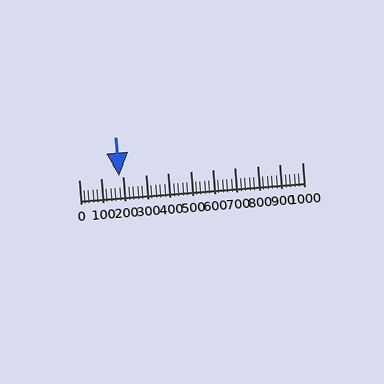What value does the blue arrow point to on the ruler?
The blue arrow points to approximately 180.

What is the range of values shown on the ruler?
The ruler shows values from 0 to 1000.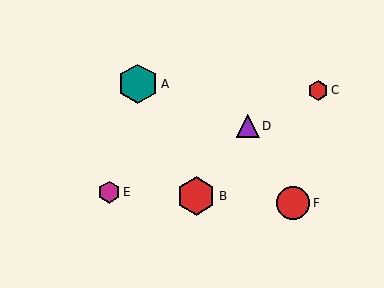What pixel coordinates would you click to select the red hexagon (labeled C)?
Click at (318, 90) to select the red hexagon C.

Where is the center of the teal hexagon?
The center of the teal hexagon is at (138, 84).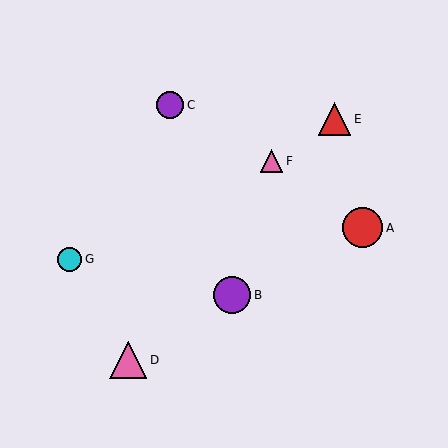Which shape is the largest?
The red circle (labeled A) is the largest.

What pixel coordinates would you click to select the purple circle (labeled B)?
Click at (232, 295) to select the purple circle B.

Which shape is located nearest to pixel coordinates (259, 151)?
The pink triangle (labeled F) at (271, 161) is nearest to that location.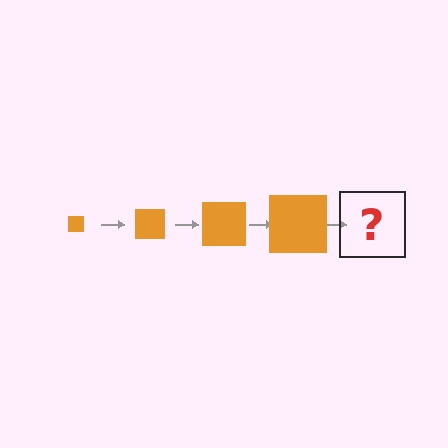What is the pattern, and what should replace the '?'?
The pattern is that the square gets progressively larger each step. The '?' should be an orange square, larger than the previous one.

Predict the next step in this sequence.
The next step is an orange square, larger than the previous one.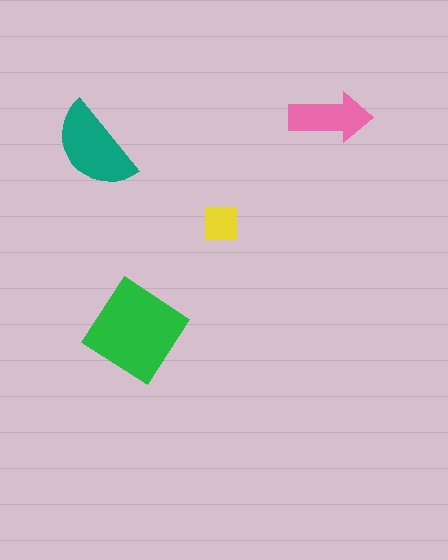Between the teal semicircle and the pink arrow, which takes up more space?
The teal semicircle.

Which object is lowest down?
The green diamond is bottommost.